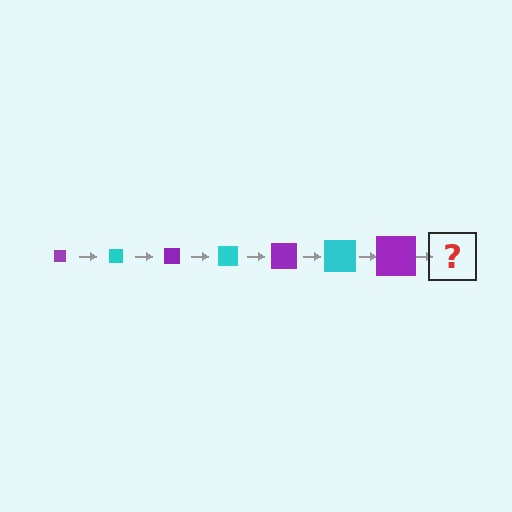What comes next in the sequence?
The next element should be a cyan square, larger than the previous one.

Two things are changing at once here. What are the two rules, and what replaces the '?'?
The two rules are that the square grows larger each step and the color cycles through purple and cyan. The '?' should be a cyan square, larger than the previous one.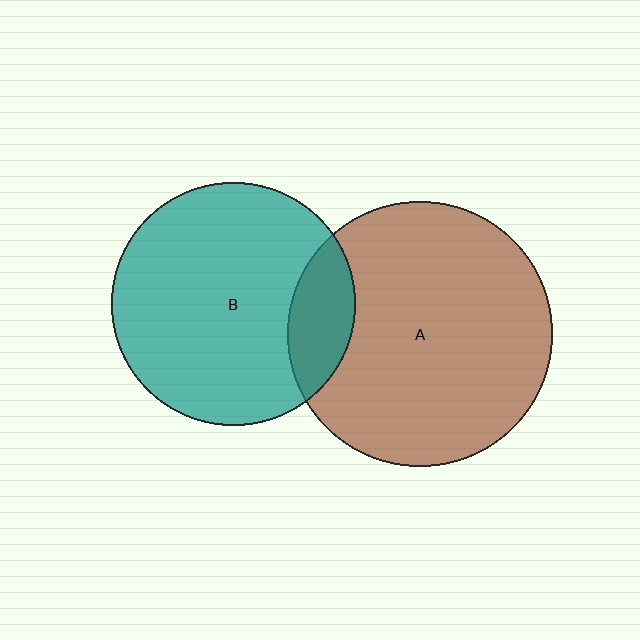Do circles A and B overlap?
Yes.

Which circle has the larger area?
Circle A (brown).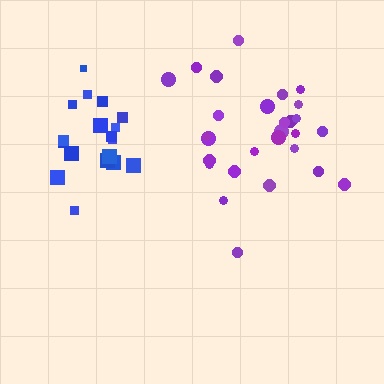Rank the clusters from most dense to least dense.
blue, purple.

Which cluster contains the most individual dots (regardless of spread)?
Purple (28).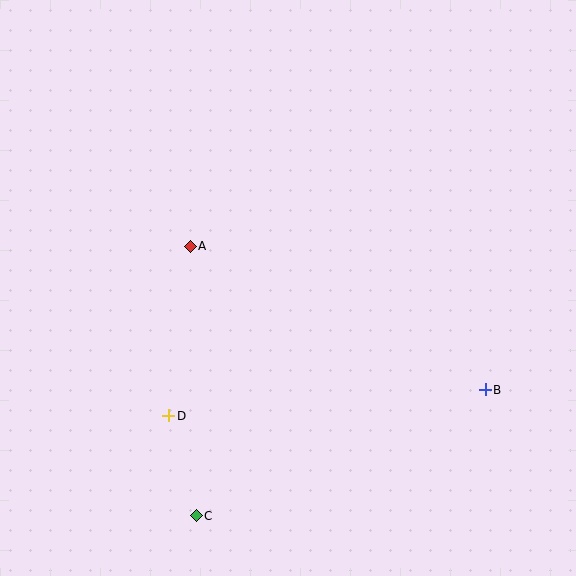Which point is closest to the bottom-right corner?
Point B is closest to the bottom-right corner.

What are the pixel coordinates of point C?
Point C is at (196, 516).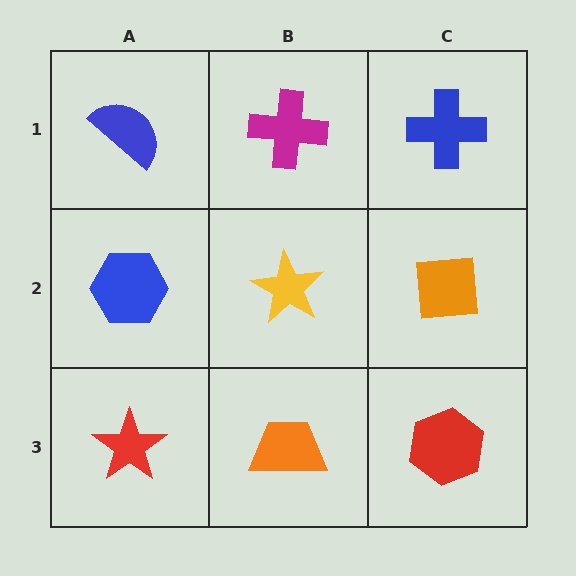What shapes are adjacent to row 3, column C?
An orange square (row 2, column C), an orange trapezoid (row 3, column B).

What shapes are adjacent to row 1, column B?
A yellow star (row 2, column B), a blue semicircle (row 1, column A), a blue cross (row 1, column C).